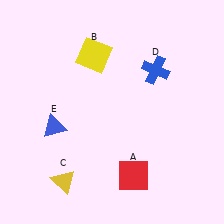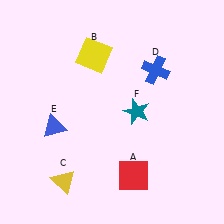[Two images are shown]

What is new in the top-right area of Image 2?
A teal star (F) was added in the top-right area of Image 2.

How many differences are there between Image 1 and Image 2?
There is 1 difference between the two images.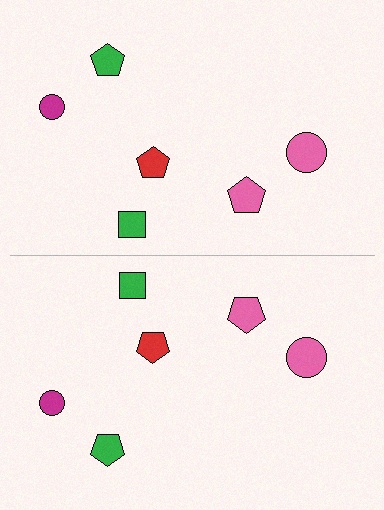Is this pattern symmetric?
Yes, this pattern has bilateral (reflection) symmetry.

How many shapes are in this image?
There are 12 shapes in this image.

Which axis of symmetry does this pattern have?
The pattern has a horizontal axis of symmetry running through the center of the image.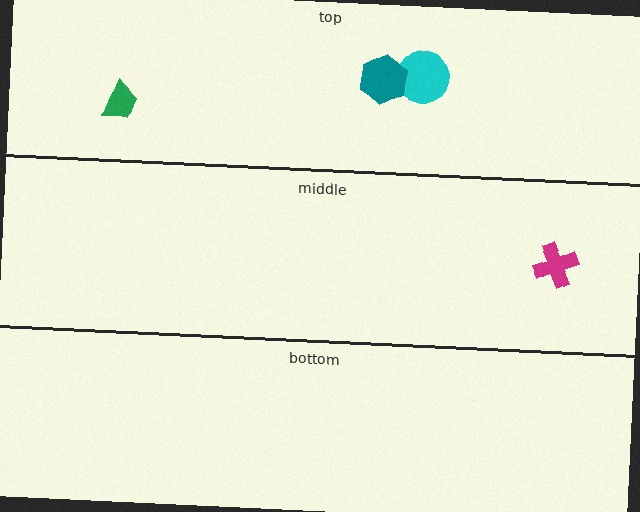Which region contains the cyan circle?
The top region.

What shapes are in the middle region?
The magenta cross.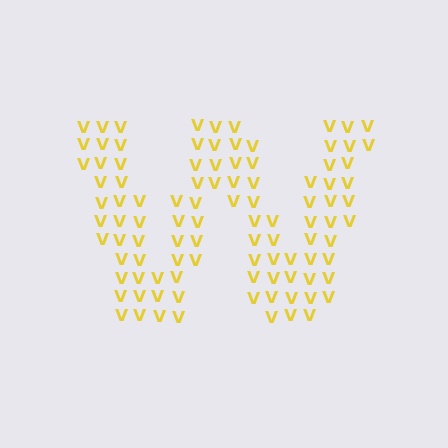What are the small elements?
The small elements are letter V's.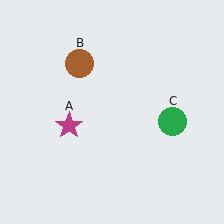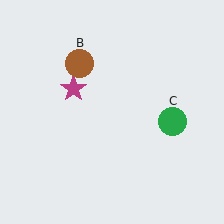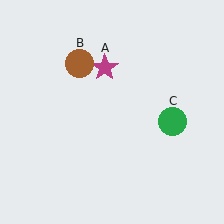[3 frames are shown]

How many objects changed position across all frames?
1 object changed position: magenta star (object A).